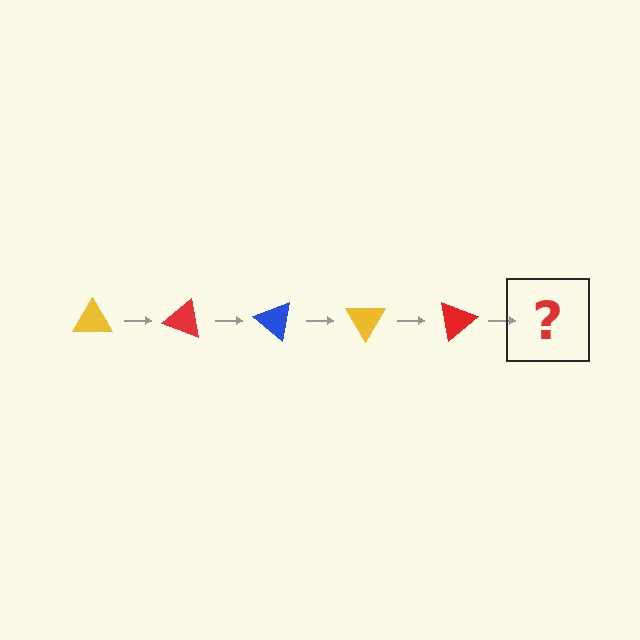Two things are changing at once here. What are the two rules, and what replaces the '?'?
The two rules are that it rotates 20 degrees each step and the color cycles through yellow, red, and blue. The '?' should be a blue triangle, rotated 100 degrees from the start.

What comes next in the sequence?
The next element should be a blue triangle, rotated 100 degrees from the start.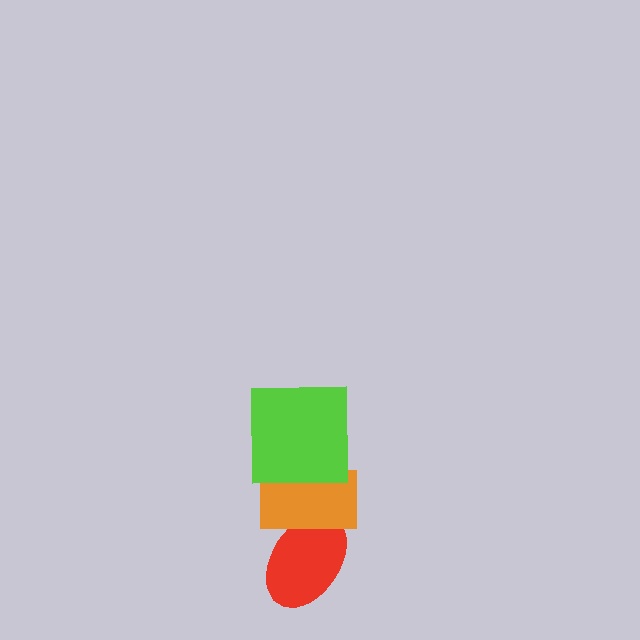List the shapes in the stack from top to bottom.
From top to bottom: the lime square, the orange rectangle, the red ellipse.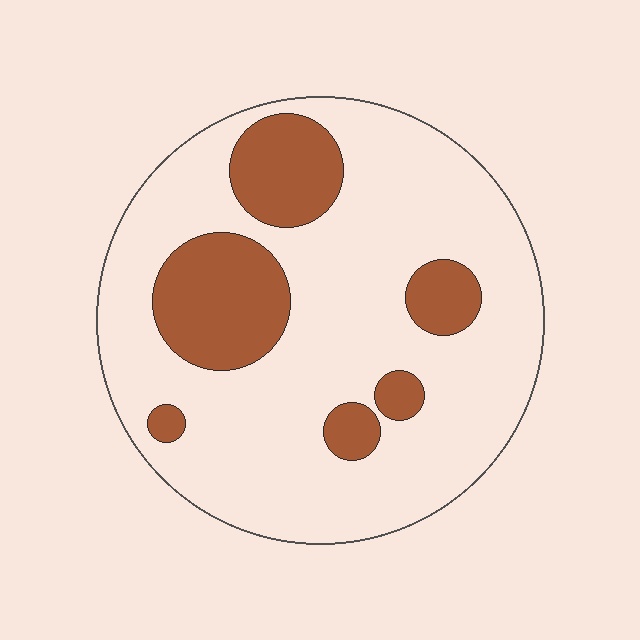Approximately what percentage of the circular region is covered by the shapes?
Approximately 25%.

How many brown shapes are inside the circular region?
6.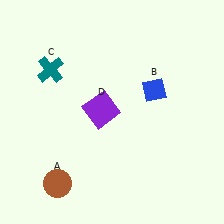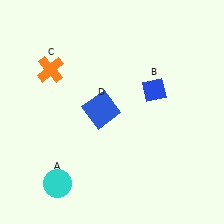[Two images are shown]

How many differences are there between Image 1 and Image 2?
There are 3 differences between the two images.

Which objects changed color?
A changed from brown to cyan. C changed from teal to orange. D changed from purple to blue.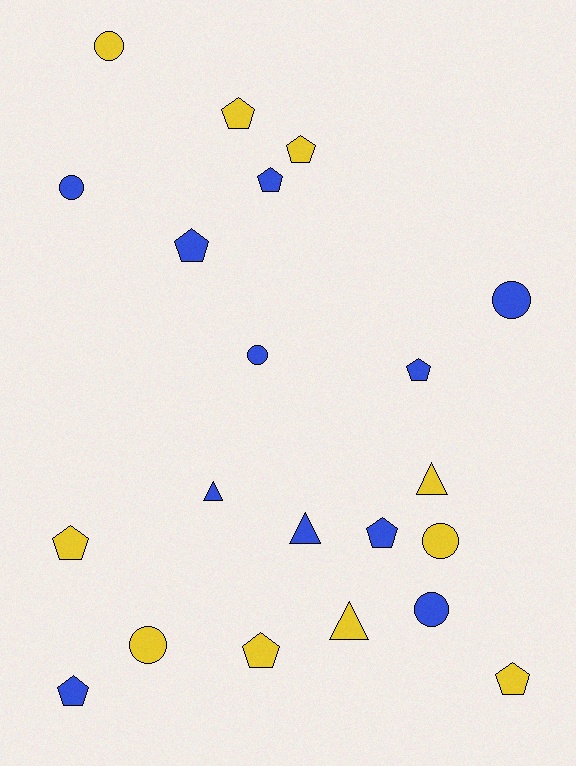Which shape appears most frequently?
Pentagon, with 10 objects.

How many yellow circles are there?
There are 3 yellow circles.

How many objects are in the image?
There are 21 objects.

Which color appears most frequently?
Blue, with 11 objects.